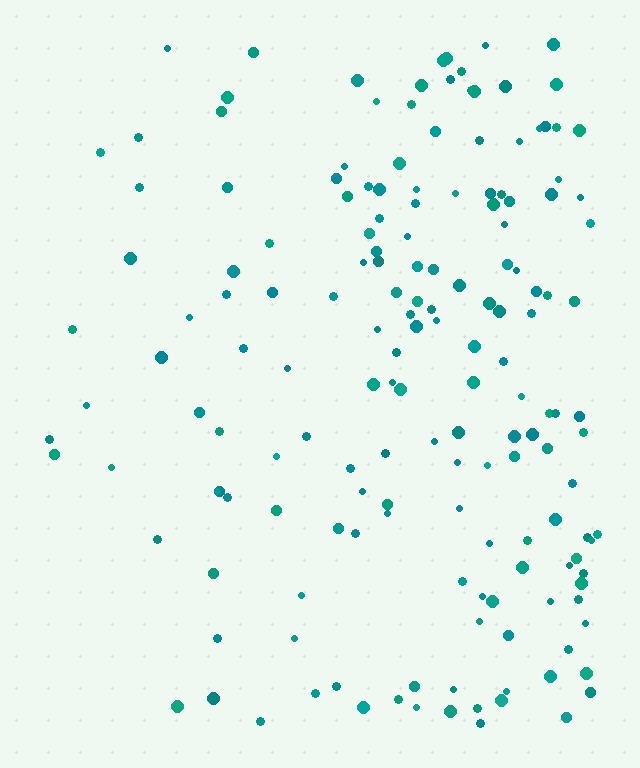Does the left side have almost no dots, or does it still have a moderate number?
Still a moderate number, just noticeably fewer than the right.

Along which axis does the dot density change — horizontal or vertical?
Horizontal.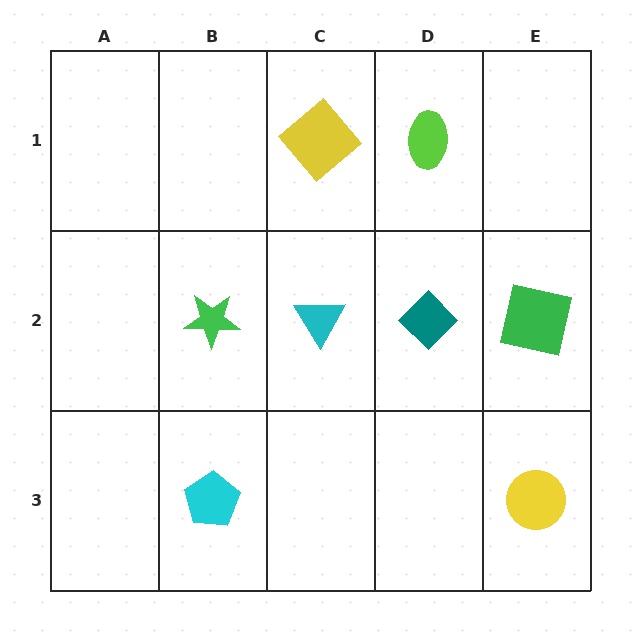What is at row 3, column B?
A cyan pentagon.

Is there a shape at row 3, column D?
No, that cell is empty.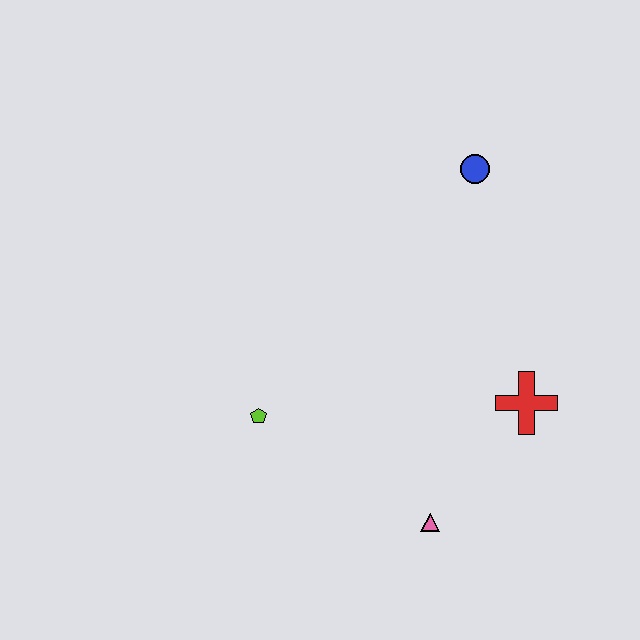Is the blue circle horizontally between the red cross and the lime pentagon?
Yes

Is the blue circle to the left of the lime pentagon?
No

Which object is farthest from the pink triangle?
The blue circle is farthest from the pink triangle.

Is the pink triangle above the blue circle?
No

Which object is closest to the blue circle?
The red cross is closest to the blue circle.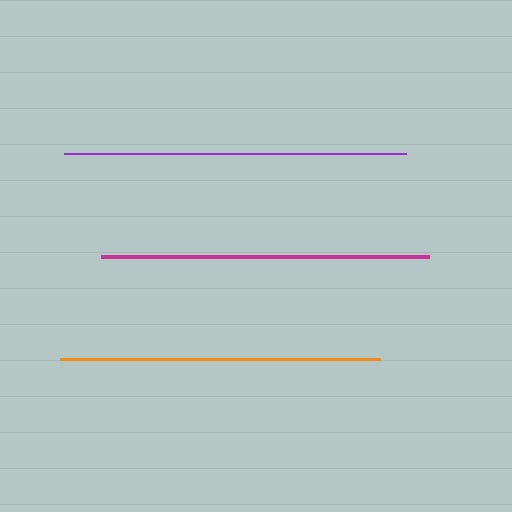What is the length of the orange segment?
The orange segment is approximately 320 pixels long.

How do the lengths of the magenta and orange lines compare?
The magenta and orange lines are approximately the same length.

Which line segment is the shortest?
The orange line is the shortest at approximately 320 pixels.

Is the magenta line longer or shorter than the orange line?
The magenta line is longer than the orange line.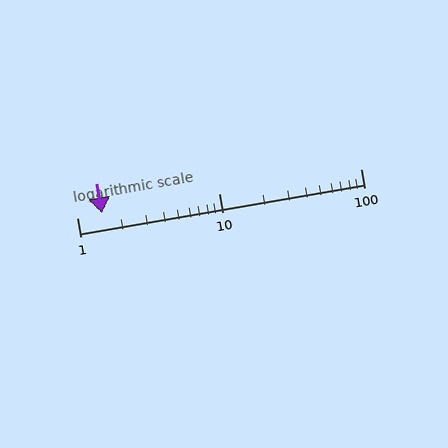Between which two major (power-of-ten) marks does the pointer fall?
The pointer is between 1 and 10.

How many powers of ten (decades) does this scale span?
The scale spans 2 decades, from 1 to 100.